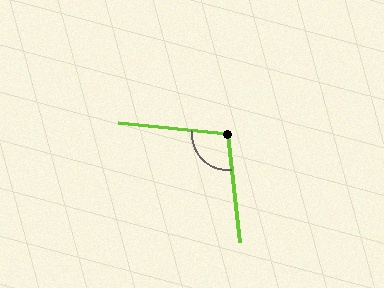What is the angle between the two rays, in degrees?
Approximately 102 degrees.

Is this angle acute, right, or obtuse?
It is obtuse.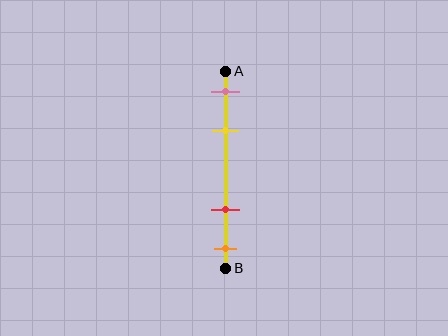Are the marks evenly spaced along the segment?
No, the marks are not evenly spaced.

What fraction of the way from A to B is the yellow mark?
The yellow mark is approximately 30% (0.3) of the way from A to B.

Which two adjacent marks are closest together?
The pink and yellow marks are the closest adjacent pair.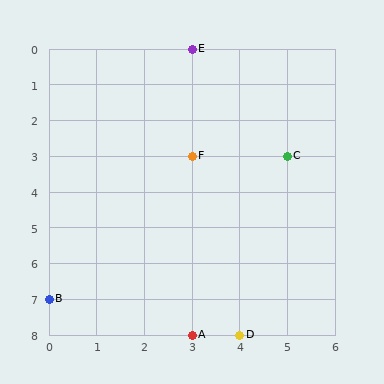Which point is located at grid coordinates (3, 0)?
Point E is at (3, 0).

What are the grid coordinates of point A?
Point A is at grid coordinates (3, 8).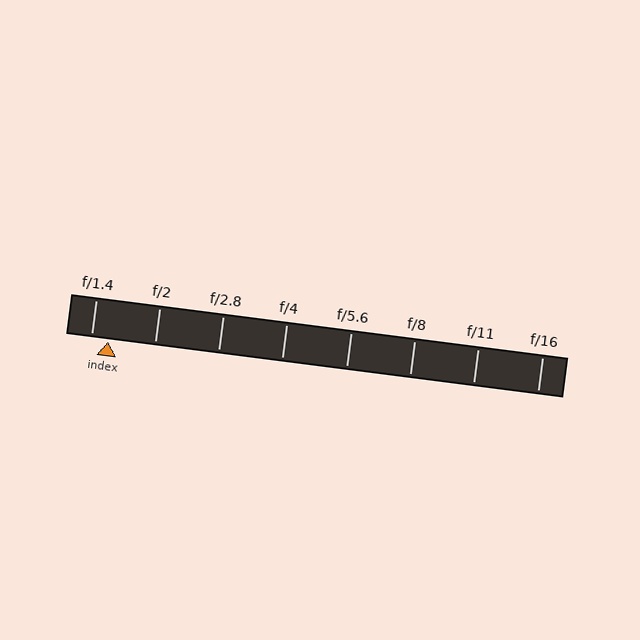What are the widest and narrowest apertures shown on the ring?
The widest aperture shown is f/1.4 and the narrowest is f/16.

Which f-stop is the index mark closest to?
The index mark is closest to f/1.4.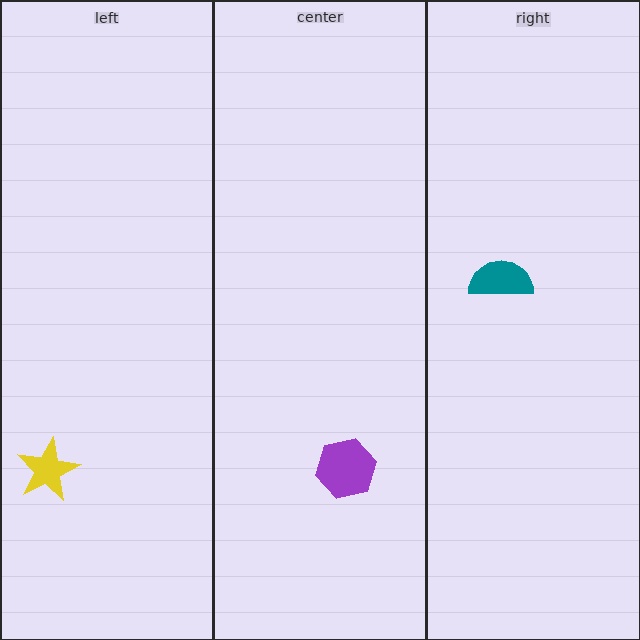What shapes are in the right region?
The teal semicircle.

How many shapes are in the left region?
1.